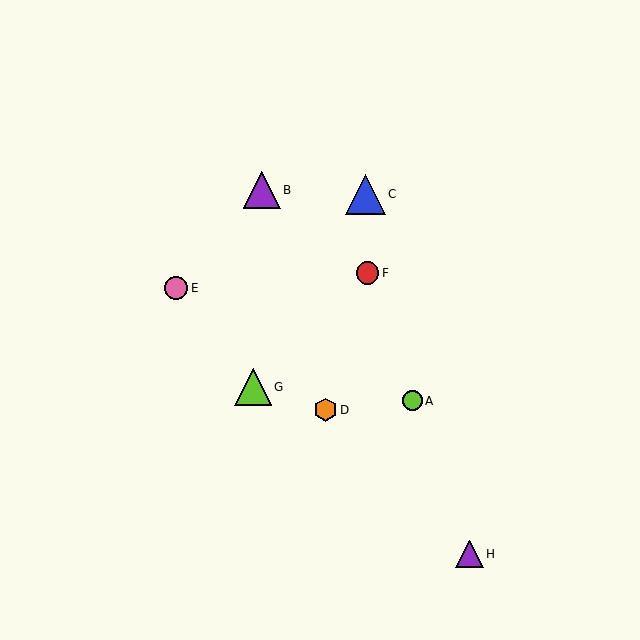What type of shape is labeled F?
Shape F is a red circle.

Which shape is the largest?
The blue triangle (labeled C) is the largest.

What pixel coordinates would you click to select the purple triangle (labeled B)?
Click at (262, 190) to select the purple triangle B.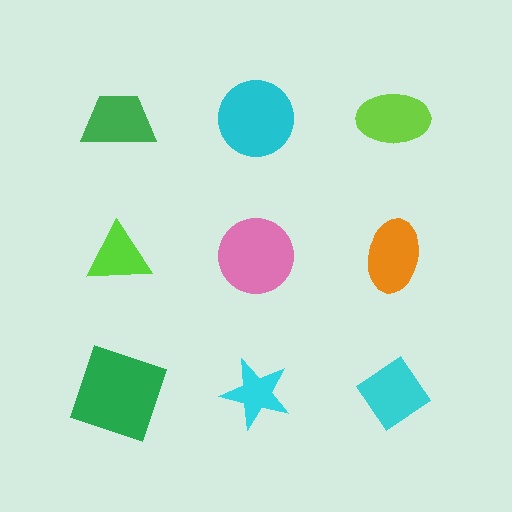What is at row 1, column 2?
A cyan circle.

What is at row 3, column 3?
A cyan diamond.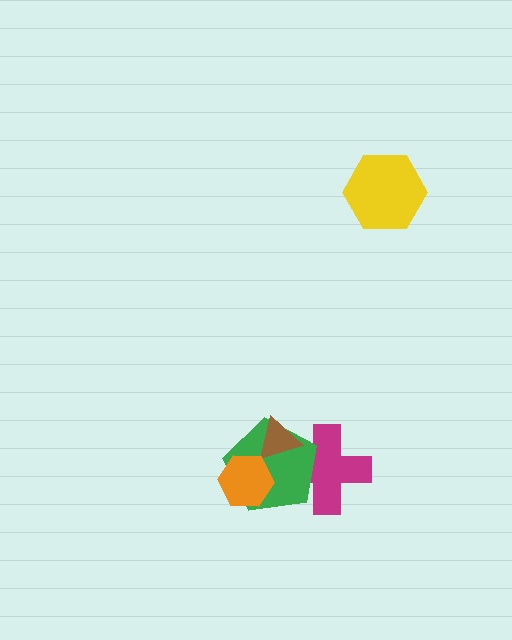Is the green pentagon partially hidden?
Yes, it is partially covered by another shape.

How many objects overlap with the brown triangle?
2 objects overlap with the brown triangle.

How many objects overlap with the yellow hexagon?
0 objects overlap with the yellow hexagon.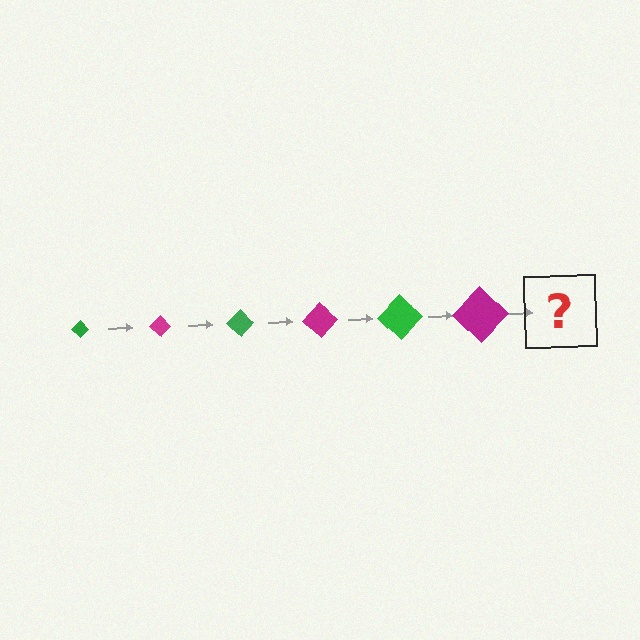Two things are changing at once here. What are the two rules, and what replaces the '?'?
The two rules are that the diamond grows larger each step and the color cycles through green and magenta. The '?' should be a green diamond, larger than the previous one.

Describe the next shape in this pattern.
It should be a green diamond, larger than the previous one.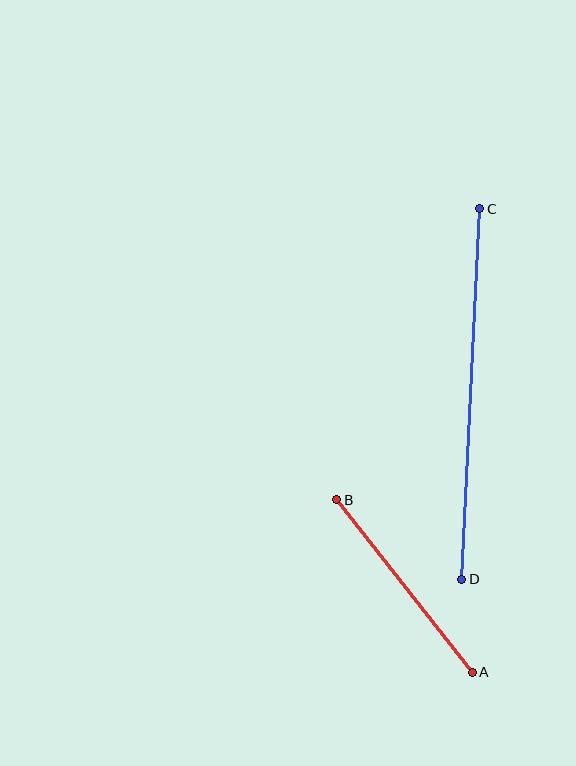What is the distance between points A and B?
The distance is approximately 219 pixels.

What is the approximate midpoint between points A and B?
The midpoint is at approximately (404, 586) pixels.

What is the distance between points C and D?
The distance is approximately 371 pixels.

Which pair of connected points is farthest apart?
Points C and D are farthest apart.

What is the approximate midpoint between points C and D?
The midpoint is at approximately (471, 394) pixels.